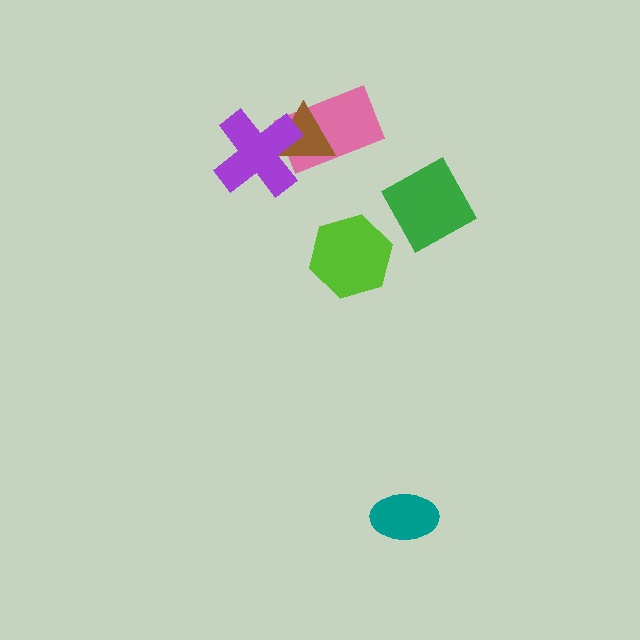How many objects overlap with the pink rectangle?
2 objects overlap with the pink rectangle.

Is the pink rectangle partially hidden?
Yes, it is partially covered by another shape.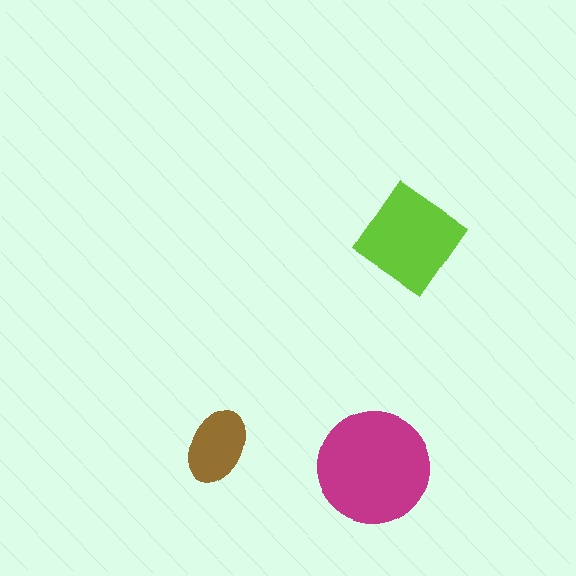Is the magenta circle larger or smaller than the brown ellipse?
Larger.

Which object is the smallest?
The brown ellipse.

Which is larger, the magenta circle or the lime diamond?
The magenta circle.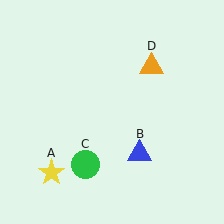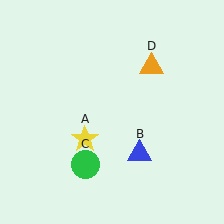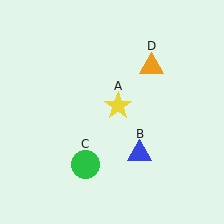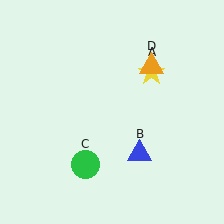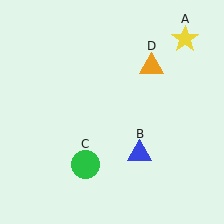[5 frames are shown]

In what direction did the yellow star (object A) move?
The yellow star (object A) moved up and to the right.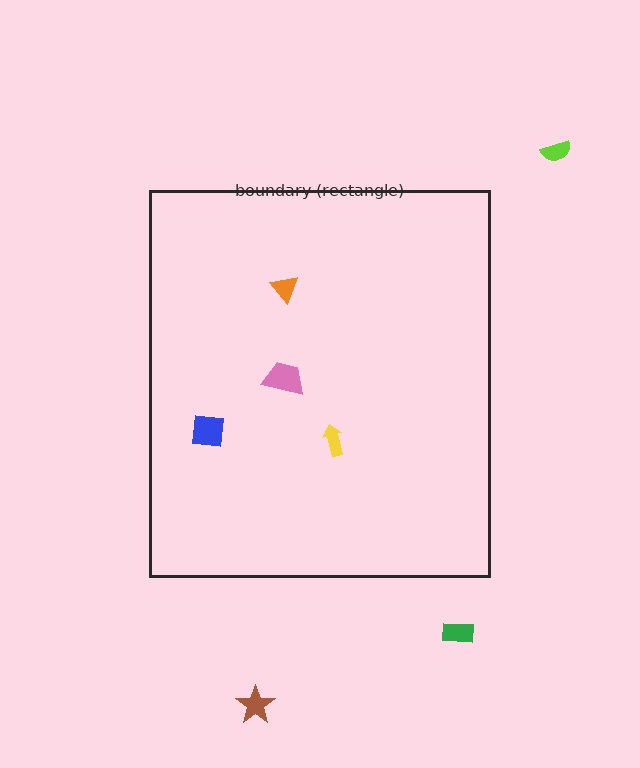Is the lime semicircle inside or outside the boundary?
Outside.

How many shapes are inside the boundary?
4 inside, 3 outside.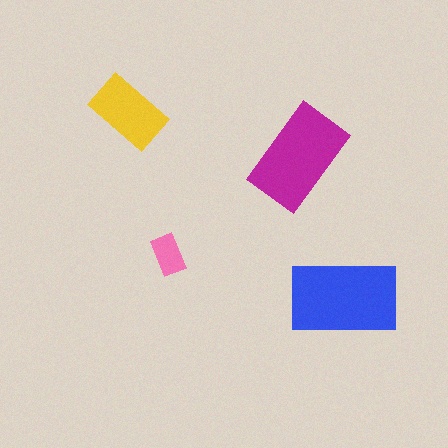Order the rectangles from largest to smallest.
the blue one, the magenta one, the yellow one, the pink one.